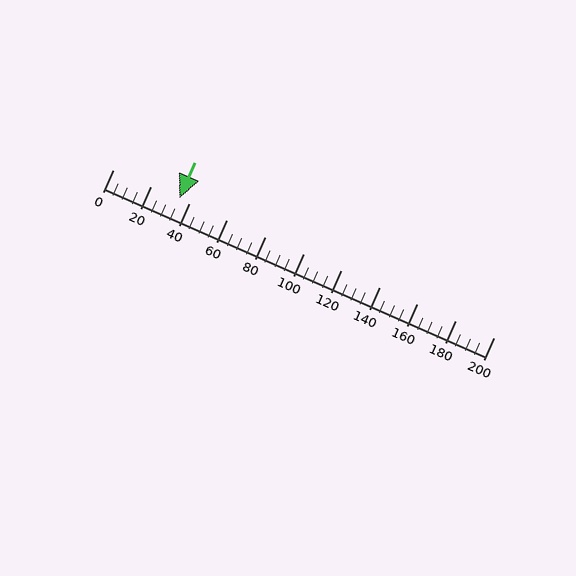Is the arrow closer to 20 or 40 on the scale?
The arrow is closer to 40.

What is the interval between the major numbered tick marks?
The major tick marks are spaced 20 units apart.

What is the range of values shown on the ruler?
The ruler shows values from 0 to 200.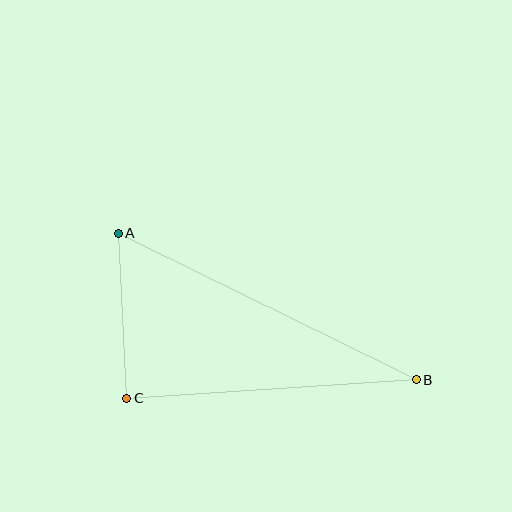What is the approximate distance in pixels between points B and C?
The distance between B and C is approximately 290 pixels.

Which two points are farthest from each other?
Points A and B are farthest from each other.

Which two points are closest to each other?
Points A and C are closest to each other.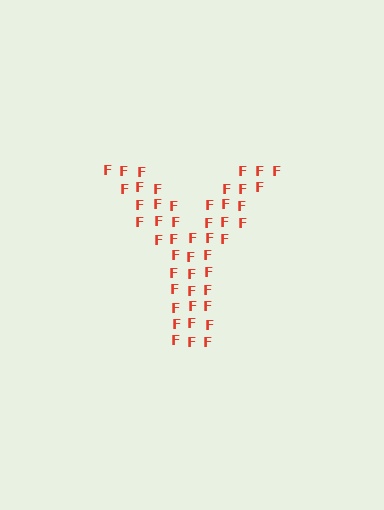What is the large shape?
The large shape is the letter Y.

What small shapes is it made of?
It is made of small letter F's.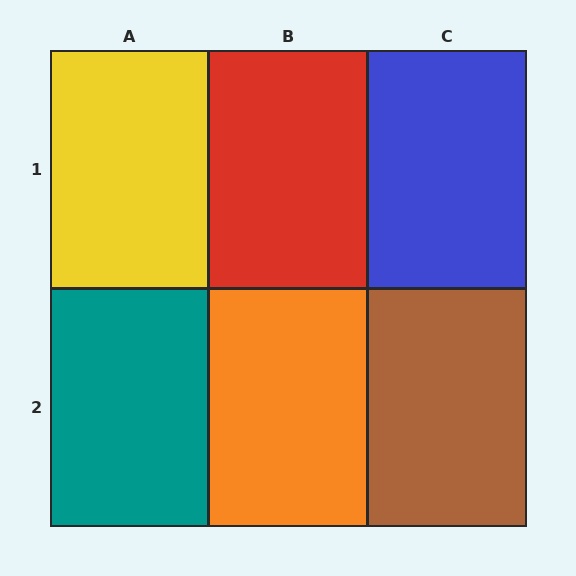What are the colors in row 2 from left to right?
Teal, orange, brown.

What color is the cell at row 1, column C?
Blue.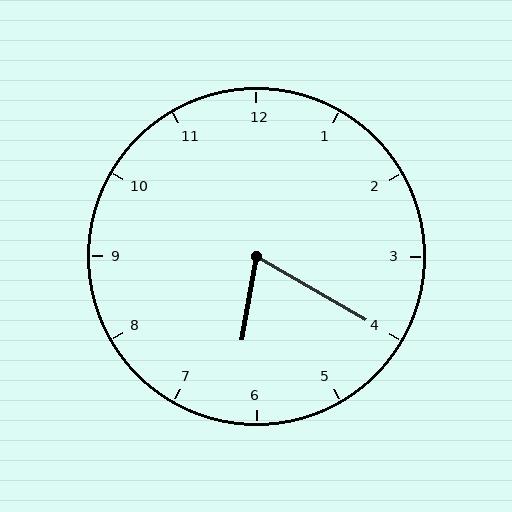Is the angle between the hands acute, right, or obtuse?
It is acute.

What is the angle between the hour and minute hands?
Approximately 70 degrees.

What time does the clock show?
6:20.